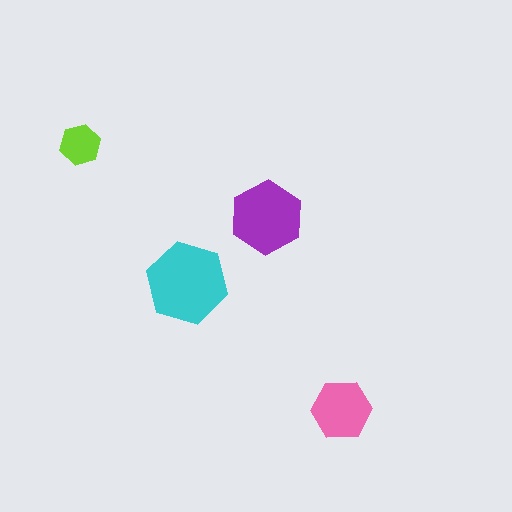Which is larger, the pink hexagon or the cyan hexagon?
The cyan one.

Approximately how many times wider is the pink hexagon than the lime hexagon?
About 1.5 times wider.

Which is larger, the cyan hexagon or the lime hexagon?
The cyan one.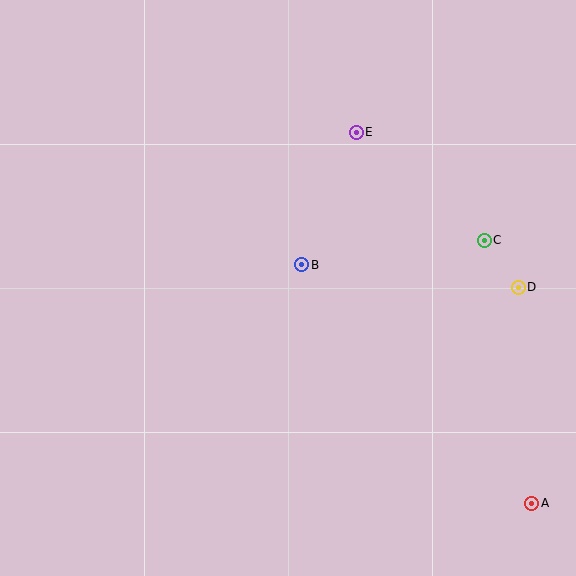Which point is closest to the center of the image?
Point B at (302, 265) is closest to the center.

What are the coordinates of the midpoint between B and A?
The midpoint between B and A is at (417, 384).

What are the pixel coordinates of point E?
Point E is at (356, 132).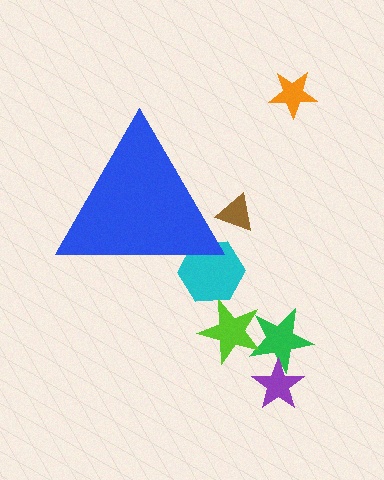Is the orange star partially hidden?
No, the orange star is fully visible.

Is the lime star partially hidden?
No, the lime star is fully visible.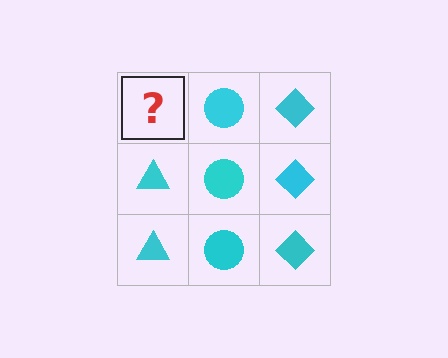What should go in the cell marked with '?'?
The missing cell should contain a cyan triangle.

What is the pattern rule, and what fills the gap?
The rule is that each column has a consistent shape. The gap should be filled with a cyan triangle.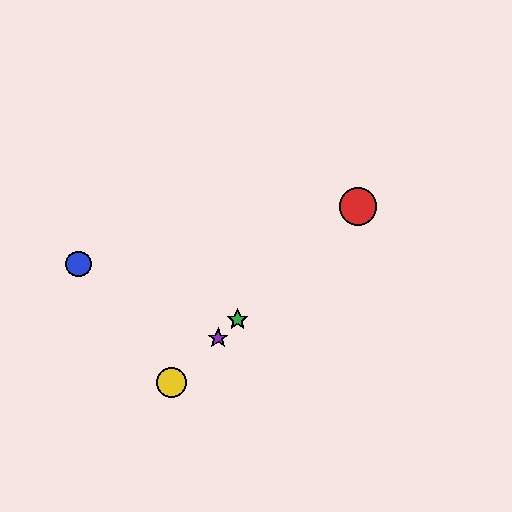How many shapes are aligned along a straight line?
4 shapes (the red circle, the green star, the yellow circle, the purple star) are aligned along a straight line.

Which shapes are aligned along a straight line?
The red circle, the green star, the yellow circle, the purple star are aligned along a straight line.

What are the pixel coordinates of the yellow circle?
The yellow circle is at (171, 382).